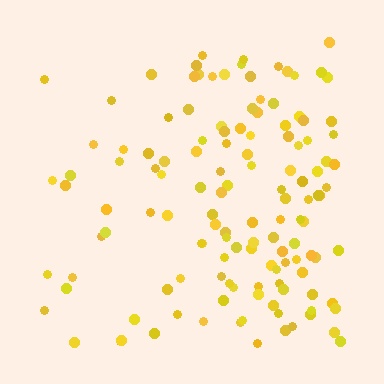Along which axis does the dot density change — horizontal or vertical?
Horizontal.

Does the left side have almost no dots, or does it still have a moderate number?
Still a moderate number, just noticeably fewer than the right.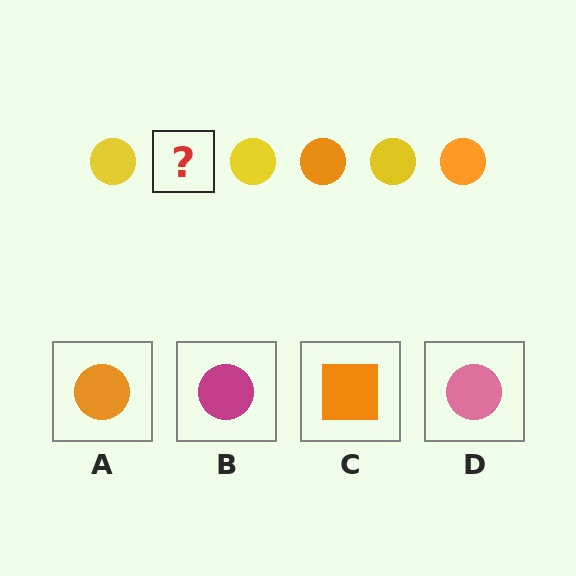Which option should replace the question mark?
Option A.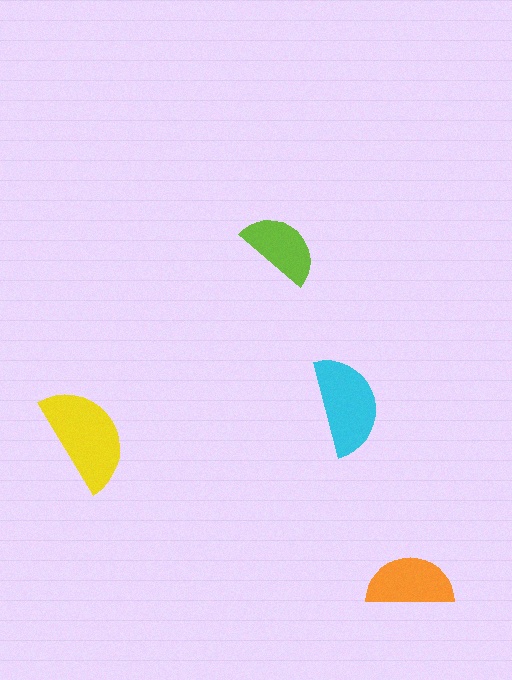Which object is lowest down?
The orange semicircle is bottommost.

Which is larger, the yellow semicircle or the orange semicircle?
The yellow one.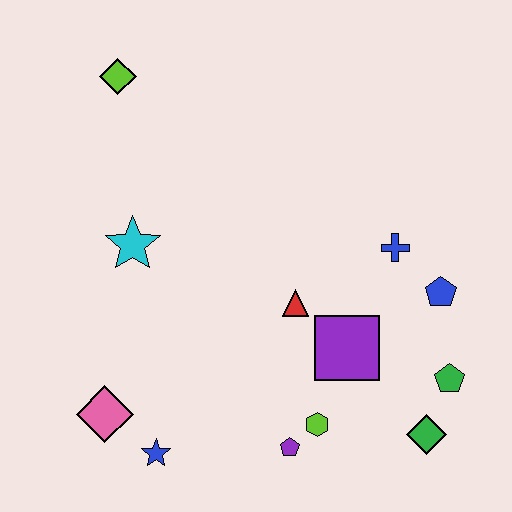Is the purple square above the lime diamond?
No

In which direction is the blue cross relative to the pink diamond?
The blue cross is to the right of the pink diamond.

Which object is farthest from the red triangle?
The lime diamond is farthest from the red triangle.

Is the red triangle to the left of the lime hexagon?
Yes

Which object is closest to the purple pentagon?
The lime hexagon is closest to the purple pentagon.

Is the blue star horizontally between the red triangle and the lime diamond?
Yes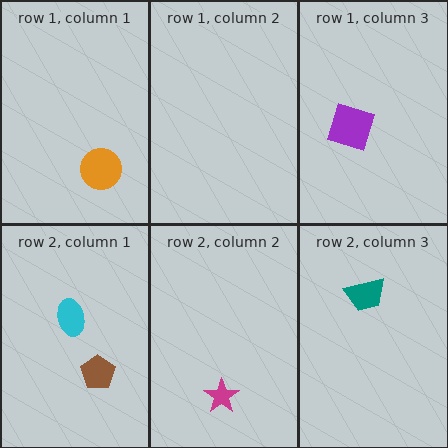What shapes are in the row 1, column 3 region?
The purple square.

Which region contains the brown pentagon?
The row 2, column 1 region.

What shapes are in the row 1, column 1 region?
The orange circle.